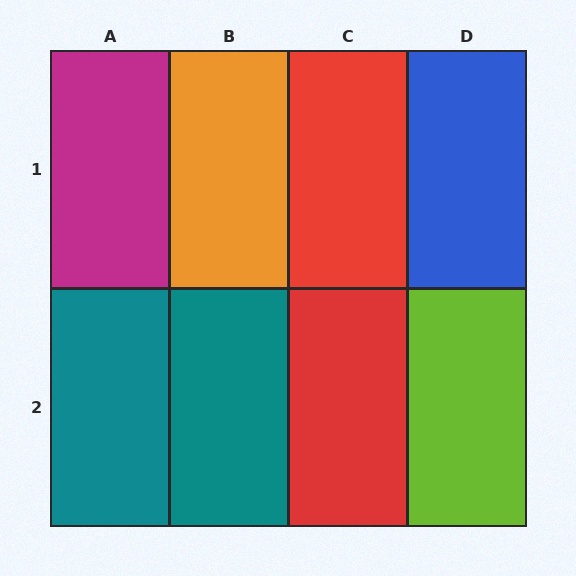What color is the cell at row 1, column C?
Red.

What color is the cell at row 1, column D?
Blue.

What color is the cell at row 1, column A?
Magenta.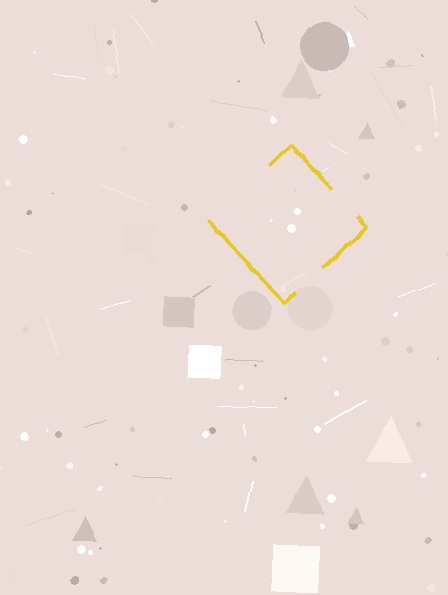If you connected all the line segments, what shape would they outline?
They would outline a diamond.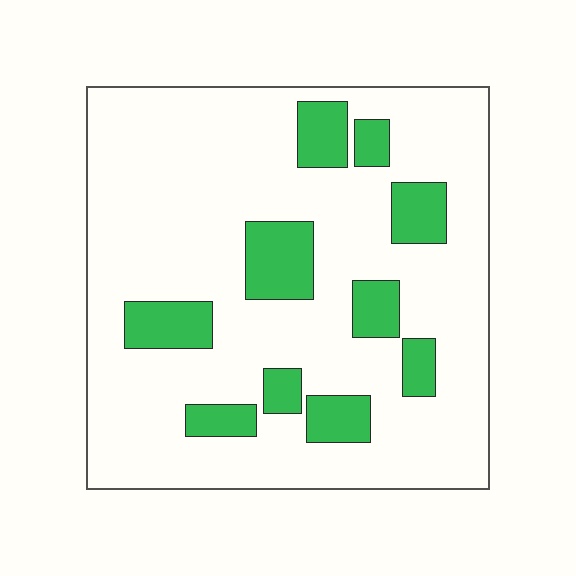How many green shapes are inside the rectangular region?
10.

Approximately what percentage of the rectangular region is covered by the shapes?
Approximately 20%.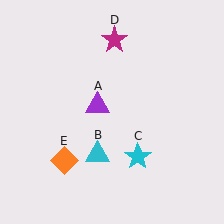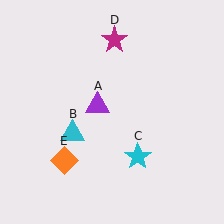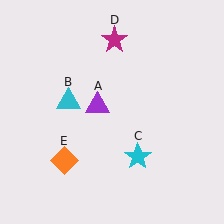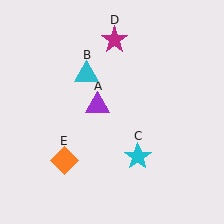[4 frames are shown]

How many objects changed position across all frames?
1 object changed position: cyan triangle (object B).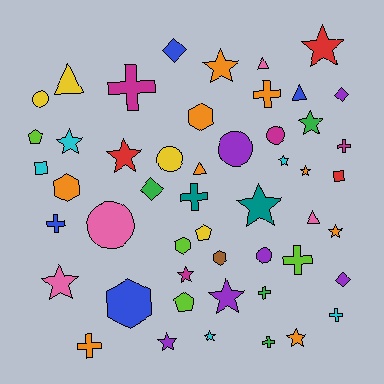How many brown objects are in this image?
There is 1 brown object.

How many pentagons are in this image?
There are 3 pentagons.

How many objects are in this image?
There are 50 objects.